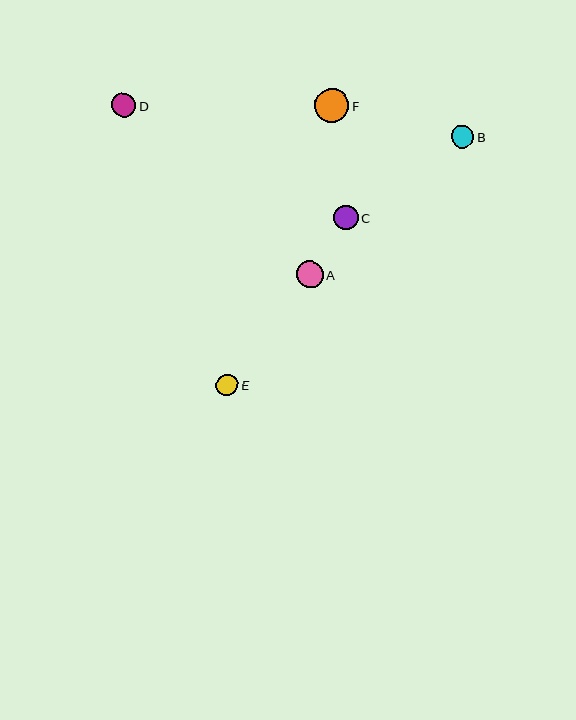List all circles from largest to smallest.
From largest to smallest: F, A, C, D, B, E.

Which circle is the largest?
Circle F is the largest with a size of approximately 34 pixels.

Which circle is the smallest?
Circle E is the smallest with a size of approximately 22 pixels.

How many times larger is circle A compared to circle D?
Circle A is approximately 1.1 times the size of circle D.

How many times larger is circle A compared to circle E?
Circle A is approximately 1.2 times the size of circle E.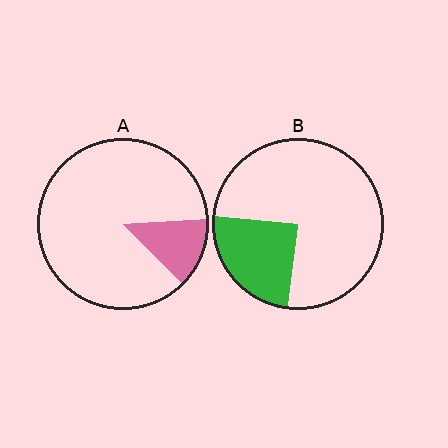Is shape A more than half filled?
No.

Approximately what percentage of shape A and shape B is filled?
A is approximately 15% and B is approximately 25%.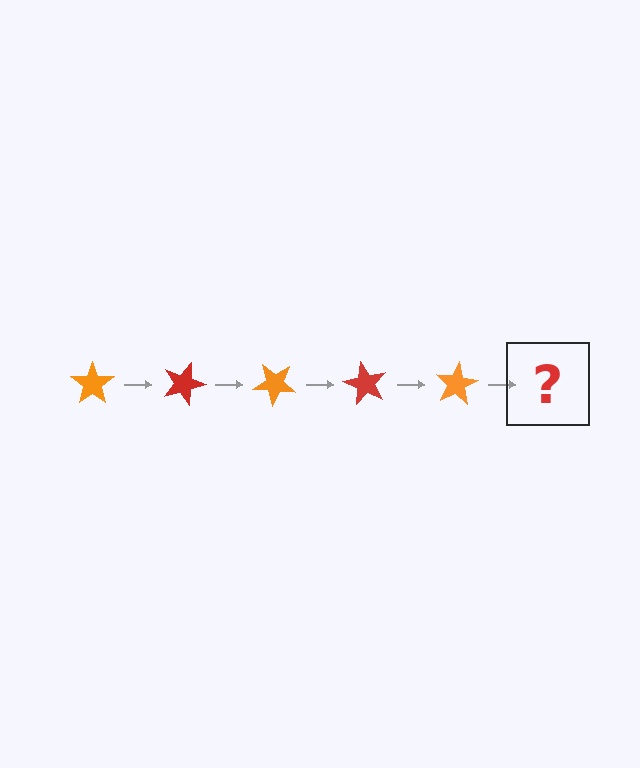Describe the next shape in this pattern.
It should be a red star, rotated 100 degrees from the start.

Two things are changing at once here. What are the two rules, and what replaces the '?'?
The two rules are that it rotates 20 degrees each step and the color cycles through orange and red. The '?' should be a red star, rotated 100 degrees from the start.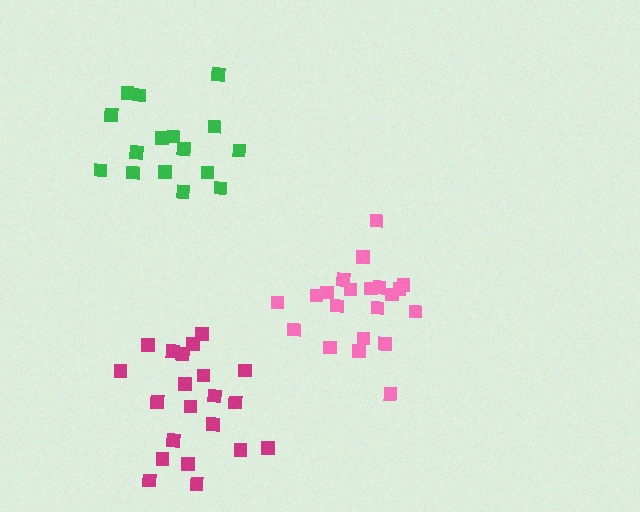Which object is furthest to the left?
The green cluster is leftmost.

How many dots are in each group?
Group 1: 21 dots, Group 2: 21 dots, Group 3: 16 dots (58 total).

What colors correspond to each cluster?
The clusters are colored: magenta, pink, green.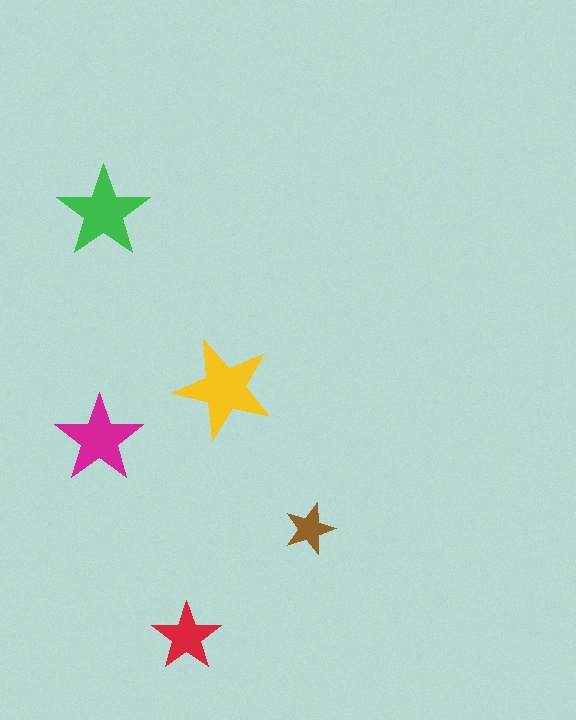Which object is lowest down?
The red star is bottommost.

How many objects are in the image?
There are 5 objects in the image.